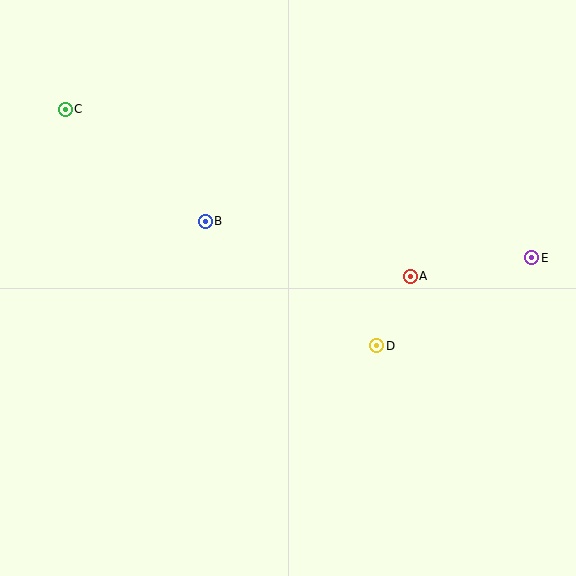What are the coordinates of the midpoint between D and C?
The midpoint between D and C is at (221, 228).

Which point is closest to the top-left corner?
Point C is closest to the top-left corner.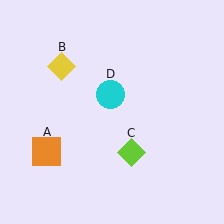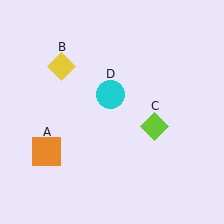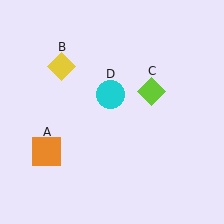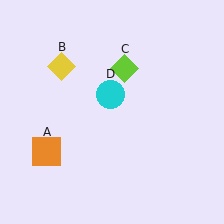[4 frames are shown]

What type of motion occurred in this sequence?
The lime diamond (object C) rotated counterclockwise around the center of the scene.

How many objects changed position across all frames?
1 object changed position: lime diamond (object C).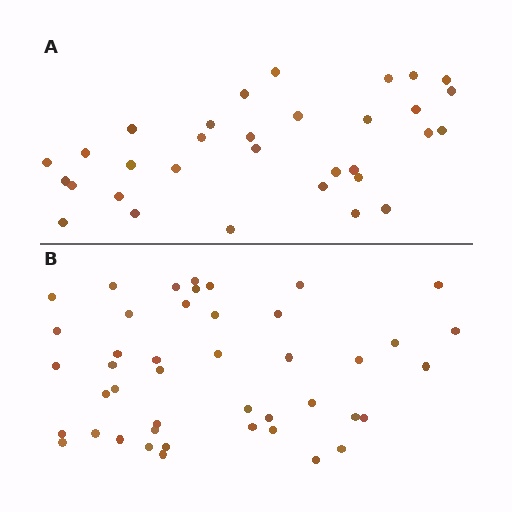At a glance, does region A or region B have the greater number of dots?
Region B (the bottom region) has more dots.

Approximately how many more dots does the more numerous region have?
Region B has roughly 12 or so more dots than region A.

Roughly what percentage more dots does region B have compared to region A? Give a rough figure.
About 40% more.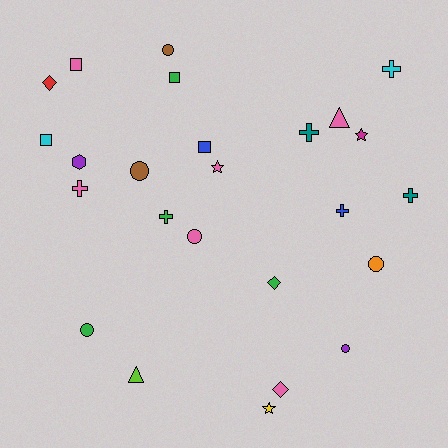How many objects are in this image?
There are 25 objects.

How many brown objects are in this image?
There are 2 brown objects.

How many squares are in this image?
There are 4 squares.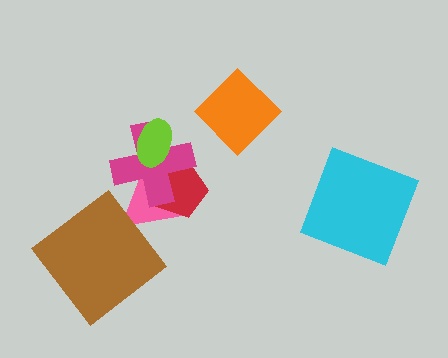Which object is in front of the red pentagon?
The magenta cross is in front of the red pentagon.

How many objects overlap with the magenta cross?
3 objects overlap with the magenta cross.